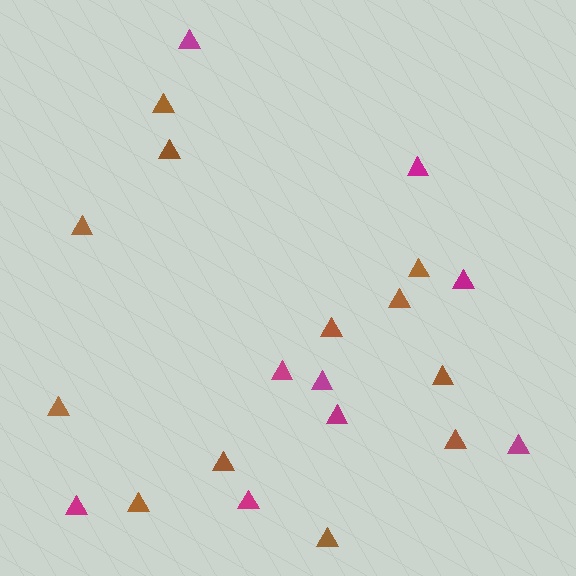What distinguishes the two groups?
There are 2 groups: one group of magenta triangles (9) and one group of brown triangles (12).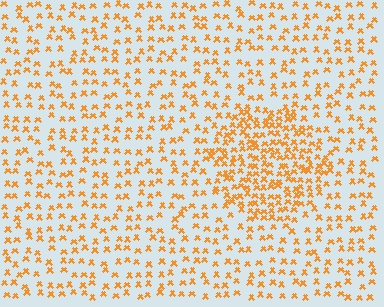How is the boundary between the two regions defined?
The boundary is defined by a change in element density (approximately 2.1x ratio). All elements are the same color, size, and shape.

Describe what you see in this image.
The image contains small orange elements arranged at two different densities. A circle-shaped region is visible where the elements are more densely packed than the surrounding area.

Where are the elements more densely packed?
The elements are more densely packed inside the circle boundary.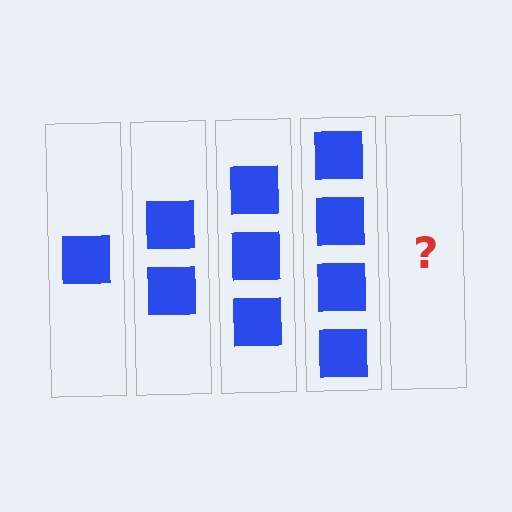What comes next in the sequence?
The next element should be 5 squares.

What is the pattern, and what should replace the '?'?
The pattern is that each step adds one more square. The '?' should be 5 squares.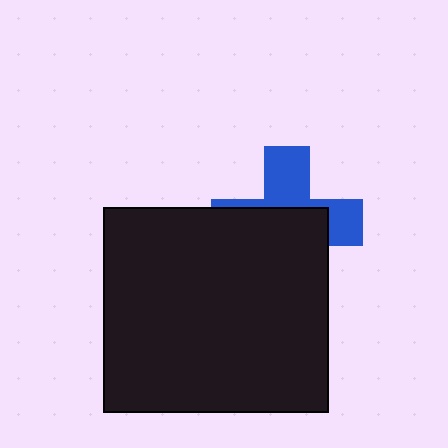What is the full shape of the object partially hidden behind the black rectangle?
The partially hidden object is a blue cross.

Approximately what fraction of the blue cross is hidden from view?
Roughly 58% of the blue cross is hidden behind the black rectangle.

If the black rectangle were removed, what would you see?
You would see the complete blue cross.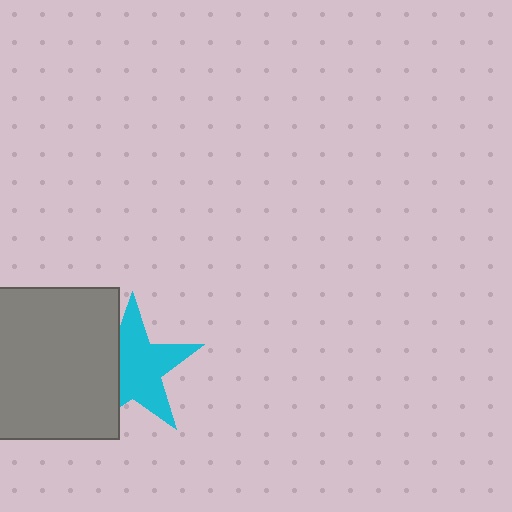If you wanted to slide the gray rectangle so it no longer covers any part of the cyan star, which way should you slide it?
Slide it left — that is the most direct way to separate the two shapes.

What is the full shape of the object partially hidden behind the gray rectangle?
The partially hidden object is a cyan star.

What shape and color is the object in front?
The object in front is a gray rectangle.